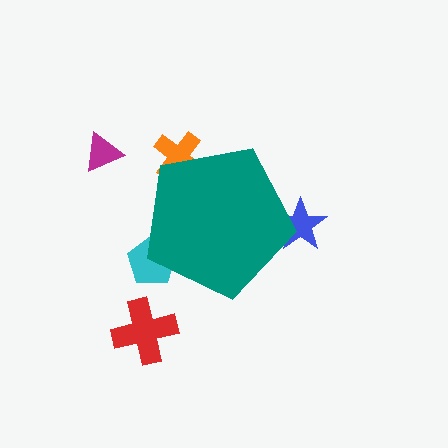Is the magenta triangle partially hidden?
No, the magenta triangle is fully visible.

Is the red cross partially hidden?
No, the red cross is fully visible.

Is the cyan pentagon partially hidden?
Yes, the cyan pentagon is partially hidden behind the teal pentagon.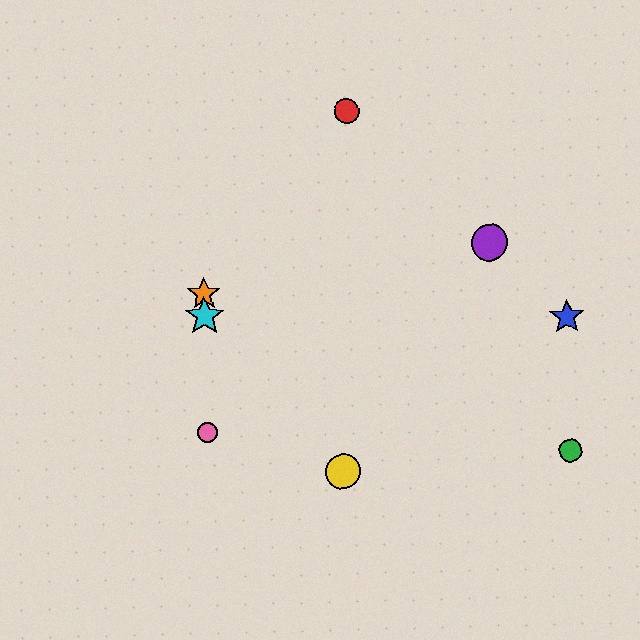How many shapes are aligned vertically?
3 shapes (the orange star, the cyan star, the pink circle) are aligned vertically.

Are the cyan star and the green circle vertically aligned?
No, the cyan star is at x≈204 and the green circle is at x≈570.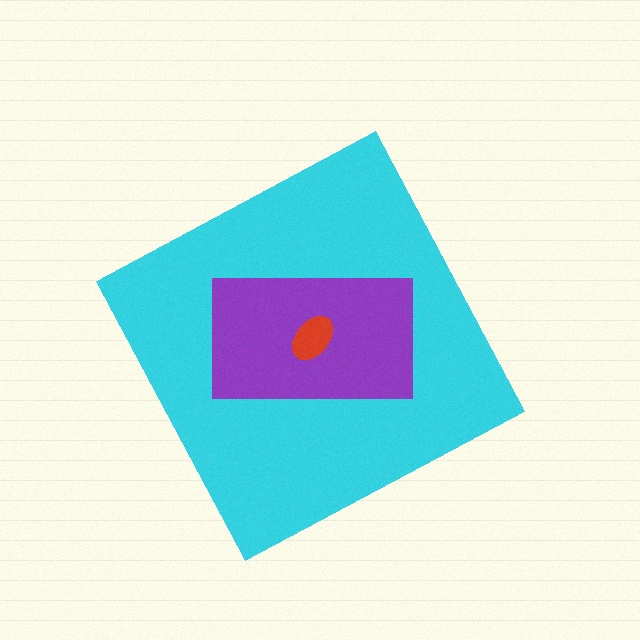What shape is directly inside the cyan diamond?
The purple rectangle.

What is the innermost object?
The red ellipse.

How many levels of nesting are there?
3.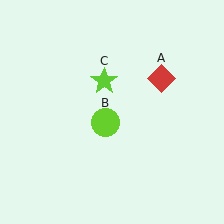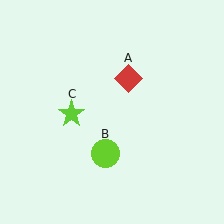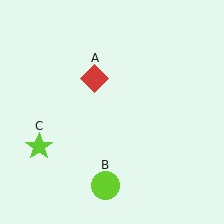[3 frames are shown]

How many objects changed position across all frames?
3 objects changed position: red diamond (object A), lime circle (object B), lime star (object C).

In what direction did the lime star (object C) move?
The lime star (object C) moved down and to the left.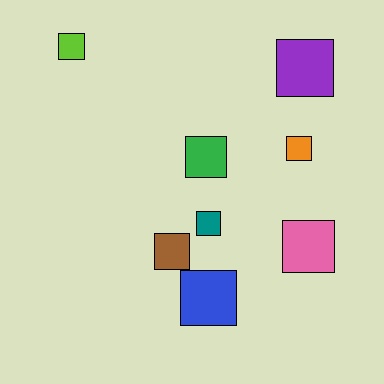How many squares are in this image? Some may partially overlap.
There are 8 squares.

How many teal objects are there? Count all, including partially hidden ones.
There is 1 teal object.